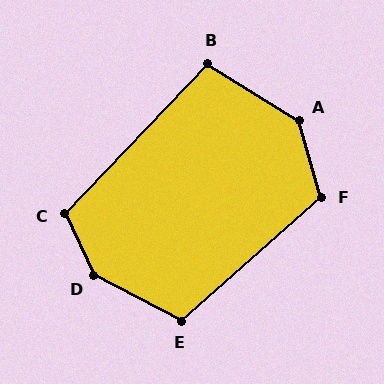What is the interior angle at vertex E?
Approximately 111 degrees (obtuse).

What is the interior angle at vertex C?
Approximately 111 degrees (obtuse).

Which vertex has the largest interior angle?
D, at approximately 142 degrees.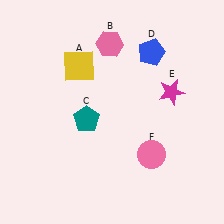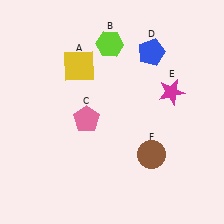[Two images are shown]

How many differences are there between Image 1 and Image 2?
There are 3 differences between the two images.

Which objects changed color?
B changed from pink to lime. C changed from teal to pink. F changed from pink to brown.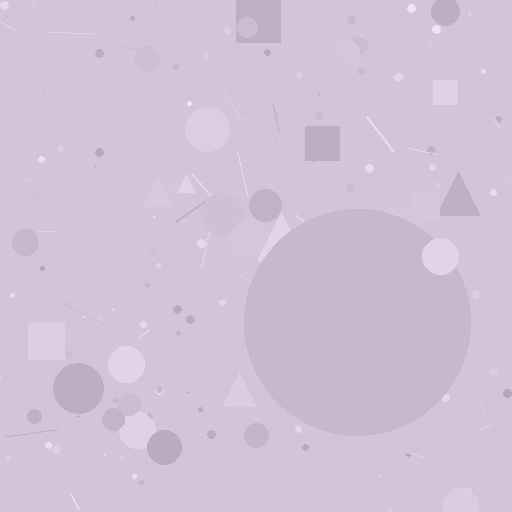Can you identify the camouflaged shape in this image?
The camouflaged shape is a circle.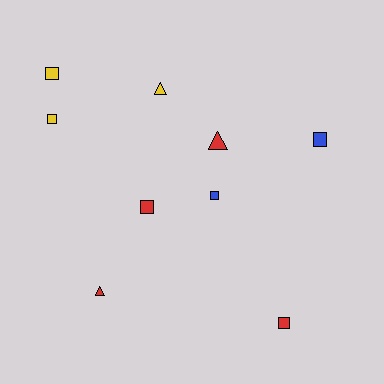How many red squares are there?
There are 2 red squares.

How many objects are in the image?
There are 9 objects.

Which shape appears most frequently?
Square, with 6 objects.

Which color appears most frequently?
Red, with 4 objects.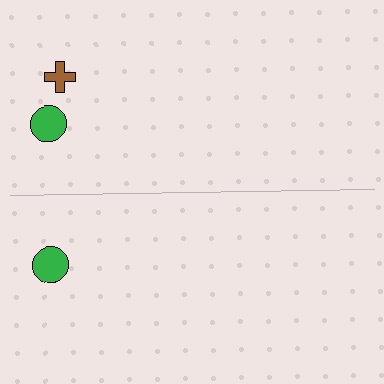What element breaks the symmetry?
A brown cross is missing from the bottom side.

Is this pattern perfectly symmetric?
No, the pattern is not perfectly symmetric. A brown cross is missing from the bottom side.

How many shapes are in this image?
There are 3 shapes in this image.